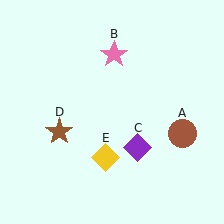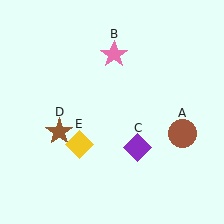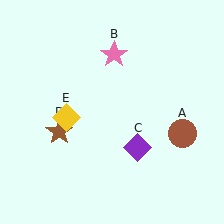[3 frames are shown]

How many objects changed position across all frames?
1 object changed position: yellow diamond (object E).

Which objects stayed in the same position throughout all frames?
Brown circle (object A) and pink star (object B) and purple diamond (object C) and brown star (object D) remained stationary.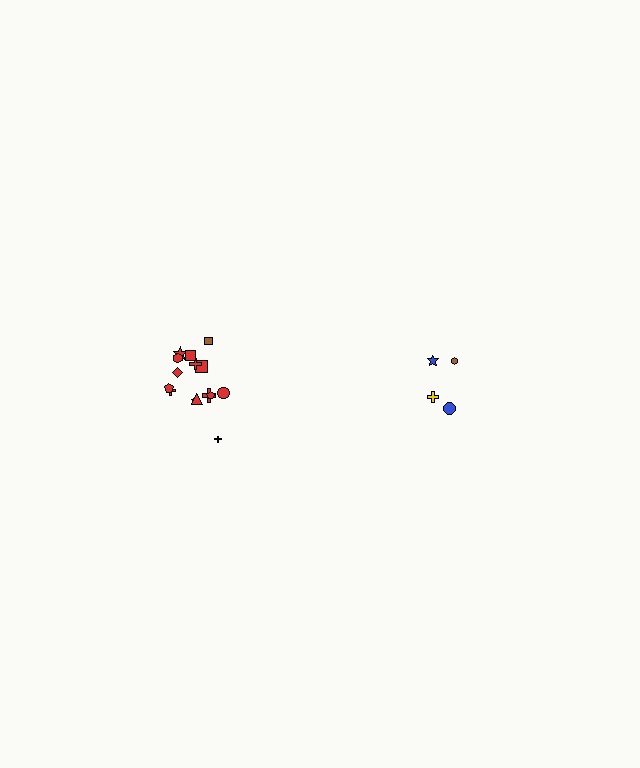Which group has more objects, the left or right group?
The left group.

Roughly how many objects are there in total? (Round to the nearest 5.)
Roughly 20 objects in total.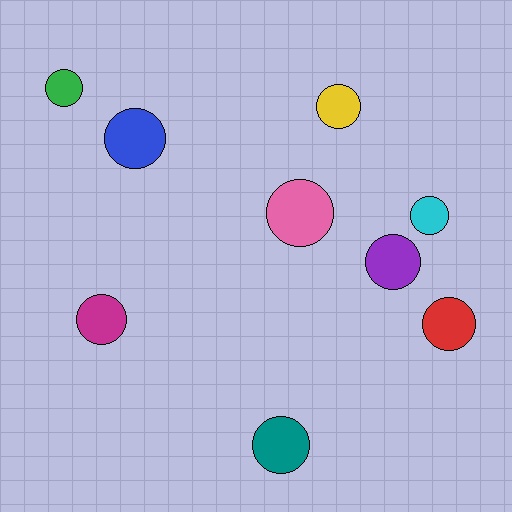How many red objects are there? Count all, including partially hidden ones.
There is 1 red object.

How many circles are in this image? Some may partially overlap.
There are 9 circles.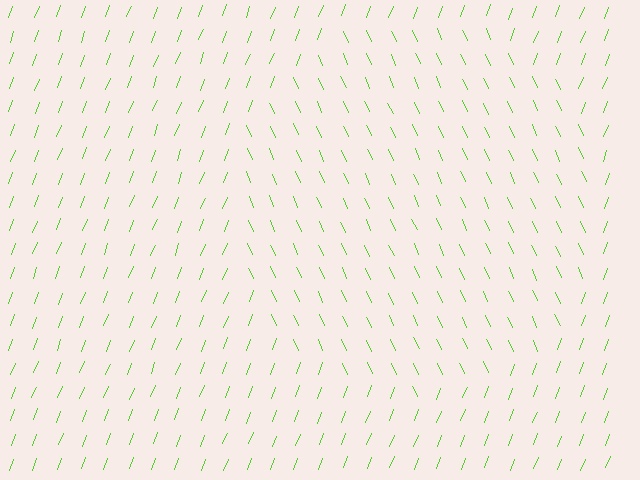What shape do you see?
I see a circle.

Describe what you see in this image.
The image is filled with small lime line segments. A circle region in the image has lines oriented differently from the surrounding lines, creating a visible texture boundary.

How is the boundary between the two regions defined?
The boundary is defined purely by a change in line orientation (approximately 45 degrees difference). All lines are the same color and thickness.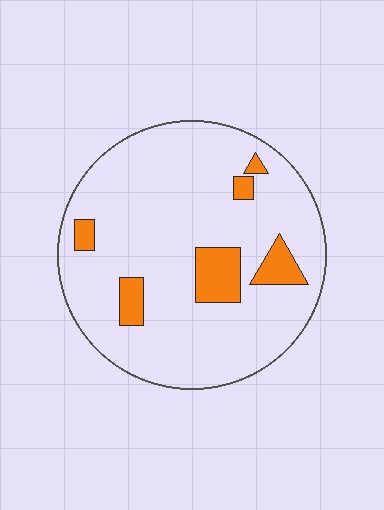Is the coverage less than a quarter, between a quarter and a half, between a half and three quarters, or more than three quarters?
Less than a quarter.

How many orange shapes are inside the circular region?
6.